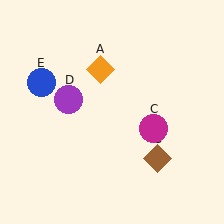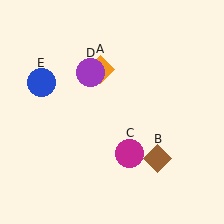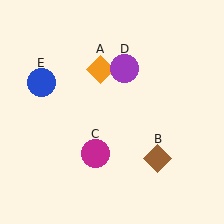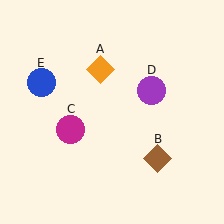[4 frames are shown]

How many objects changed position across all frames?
2 objects changed position: magenta circle (object C), purple circle (object D).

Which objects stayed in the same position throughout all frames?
Orange diamond (object A) and brown diamond (object B) and blue circle (object E) remained stationary.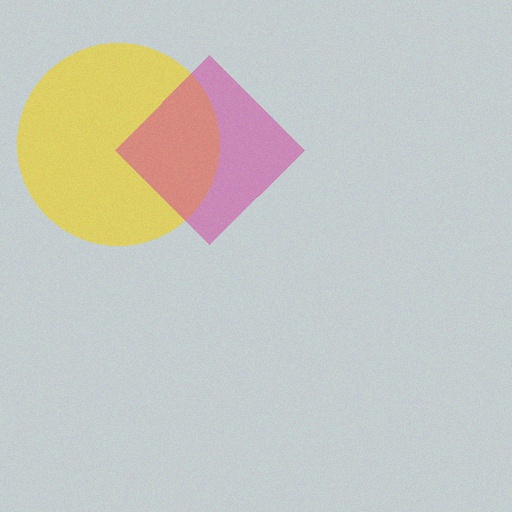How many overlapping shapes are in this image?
There are 2 overlapping shapes in the image.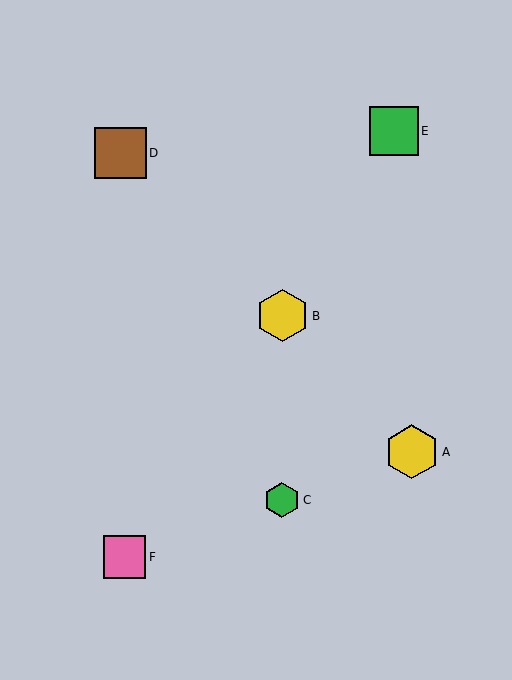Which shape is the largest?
The yellow hexagon (labeled A) is the largest.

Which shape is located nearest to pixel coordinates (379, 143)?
The green square (labeled E) at (394, 131) is nearest to that location.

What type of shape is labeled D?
Shape D is a brown square.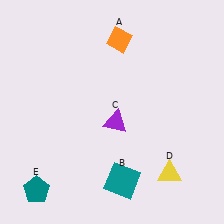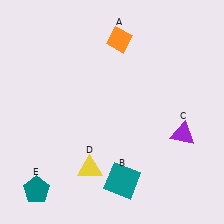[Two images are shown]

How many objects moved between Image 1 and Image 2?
2 objects moved between the two images.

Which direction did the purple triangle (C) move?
The purple triangle (C) moved right.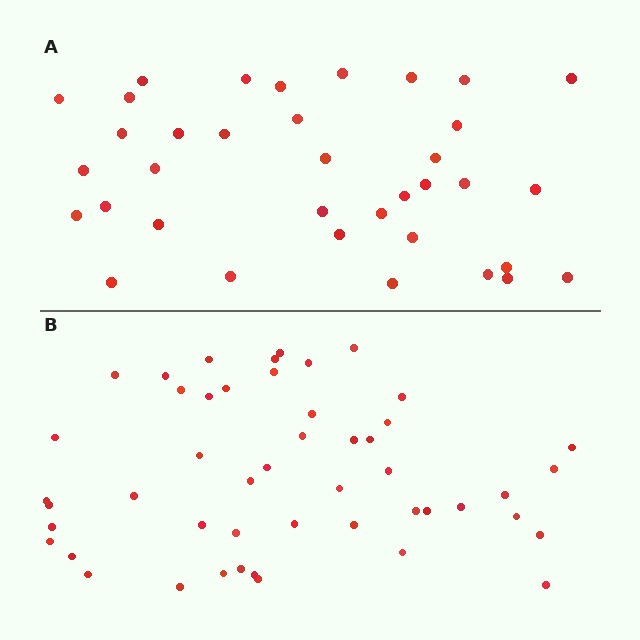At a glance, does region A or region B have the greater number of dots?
Region B (the bottom region) has more dots.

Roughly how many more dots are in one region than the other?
Region B has approximately 15 more dots than region A.